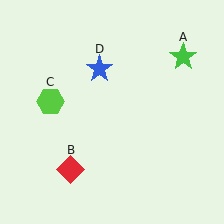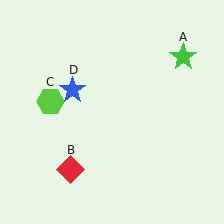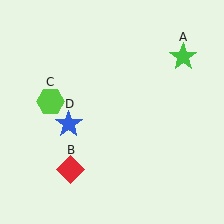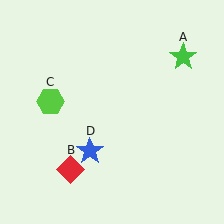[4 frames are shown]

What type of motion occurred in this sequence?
The blue star (object D) rotated counterclockwise around the center of the scene.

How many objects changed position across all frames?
1 object changed position: blue star (object D).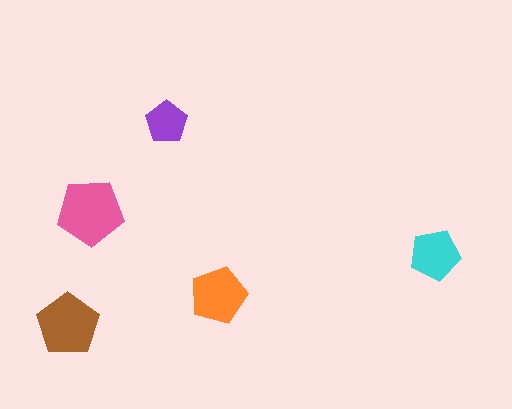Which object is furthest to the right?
The cyan pentagon is rightmost.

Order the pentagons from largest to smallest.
the pink one, the brown one, the orange one, the cyan one, the purple one.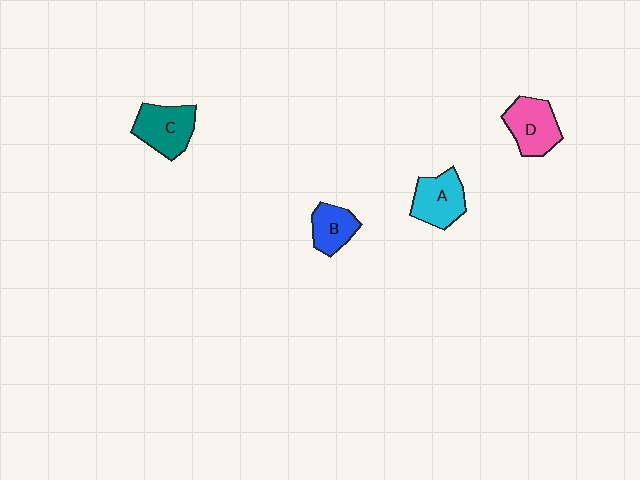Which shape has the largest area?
Shape C (teal).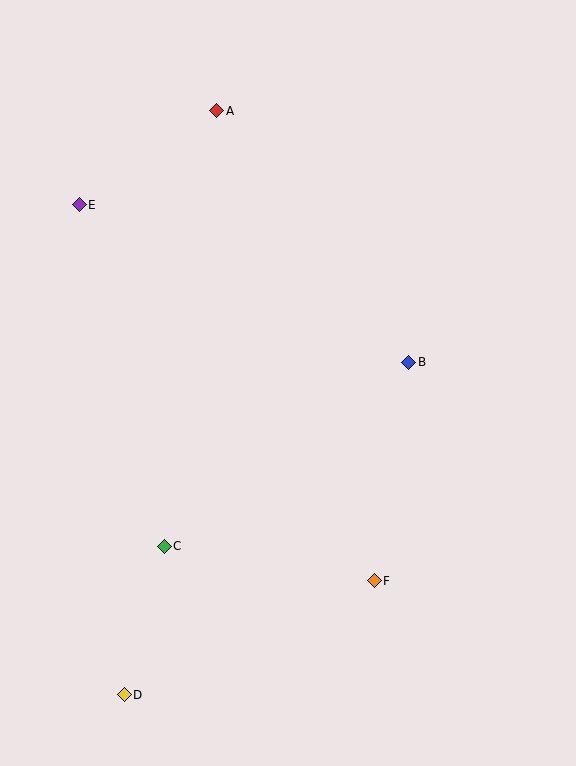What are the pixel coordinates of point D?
Point D is at (124, 695).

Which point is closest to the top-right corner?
Point A is closest to the top-right corner.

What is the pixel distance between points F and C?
The distance between F and C is 213 pixels.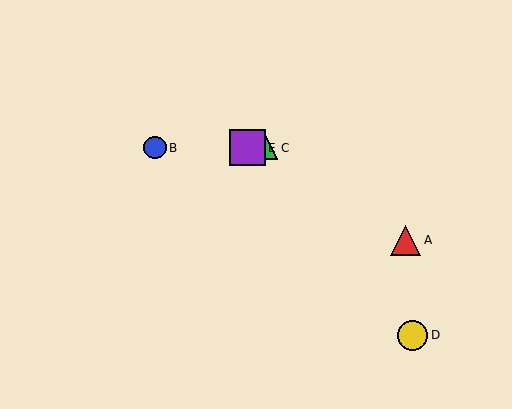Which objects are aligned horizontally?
Objects B, C, E are aligned horizontally.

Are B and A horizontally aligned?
No, B is at y≈148 and A is at y≈240.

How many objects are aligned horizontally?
3 objects (B, C, E) are aligned horizontally.